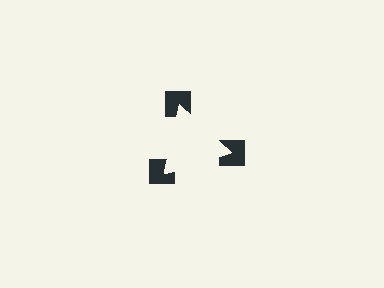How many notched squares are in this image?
There are 3 — one at each vertex of the illusory triangle.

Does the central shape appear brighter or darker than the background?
It typically appears slightly brighter than the background, even though no actual brightness change is drawn.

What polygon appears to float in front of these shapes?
An illusory triangle — its edges are inferred from the aligned wedge cuts in the notched squares, not physically drawn.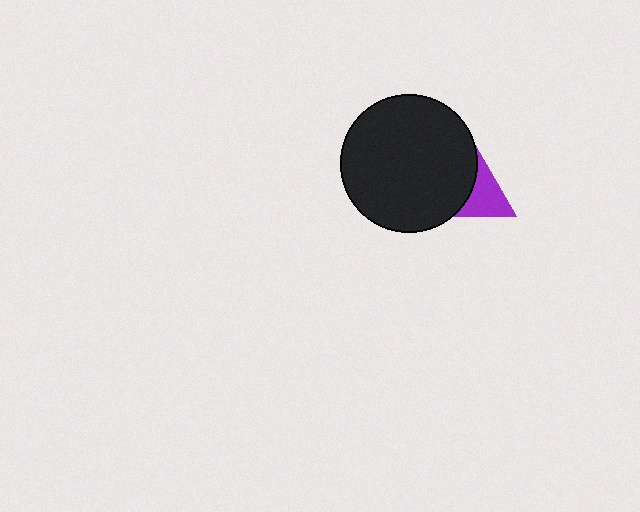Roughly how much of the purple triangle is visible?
A small part of it is visible (roughly 37%).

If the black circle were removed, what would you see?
You would see the complete purple triangle.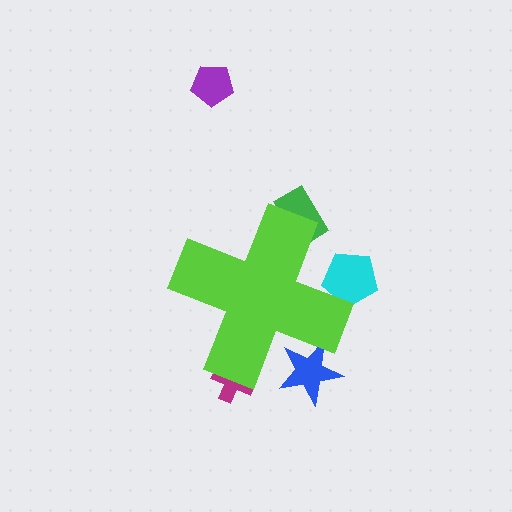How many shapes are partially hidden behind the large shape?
4 shapes are partially hidden.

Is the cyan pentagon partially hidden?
Yes, the cyan pentagon is partially hidden behind the lime cross.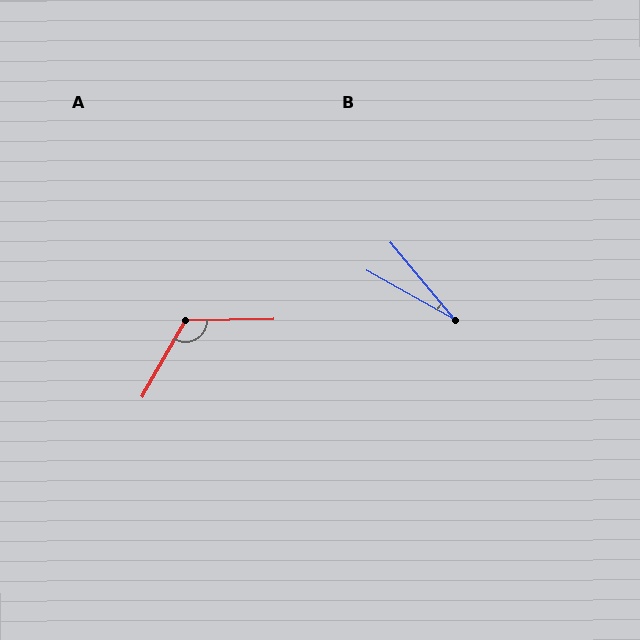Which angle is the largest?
A, at approximately 121 degrees.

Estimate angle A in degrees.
Approximately 121 degrees.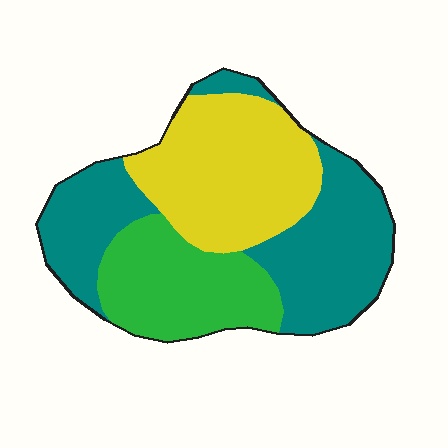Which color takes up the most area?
Teal, at roughly 40%.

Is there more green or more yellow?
Yellow.